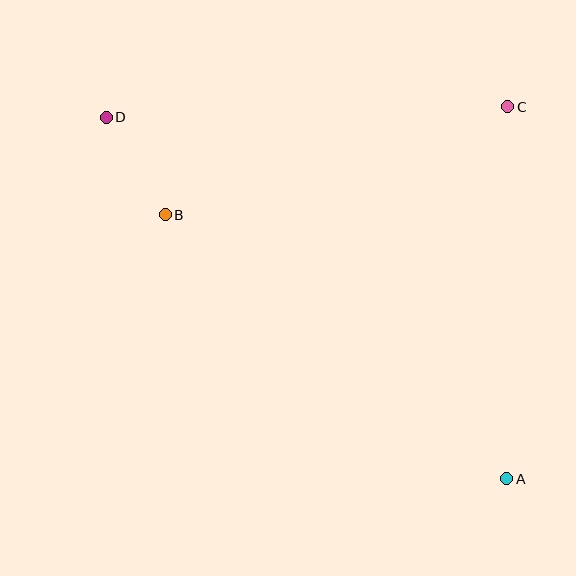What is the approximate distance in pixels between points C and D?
The distance between C and D is approximately 402 pixels.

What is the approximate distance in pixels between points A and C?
The distance between A and C is approximately 372 pixels.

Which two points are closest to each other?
Points B and D are closest to each other.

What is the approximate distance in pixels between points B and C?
The distance between B and C is approximately 359 pixels.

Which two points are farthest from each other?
Points A and D are farthest from each other.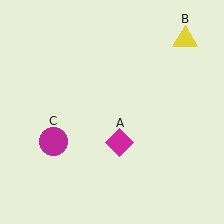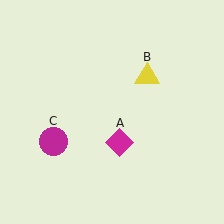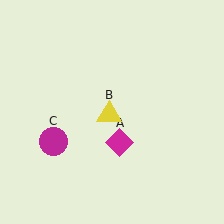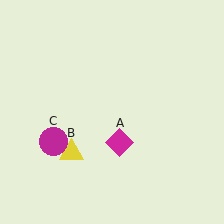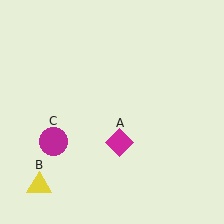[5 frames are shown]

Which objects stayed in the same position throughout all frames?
Magenta diamond (object A) and magenta circle (object C) remained stationary.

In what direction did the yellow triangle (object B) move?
The yellow triangle (object B) moved down and to the left.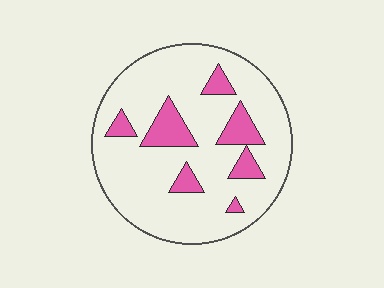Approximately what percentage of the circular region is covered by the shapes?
Approximately 15%.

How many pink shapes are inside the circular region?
7.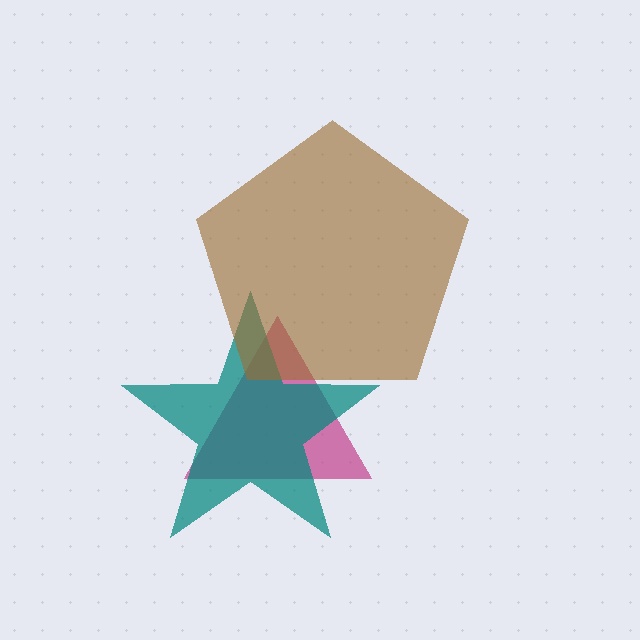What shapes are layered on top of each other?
The layered shapes are: a magenta triangle, a teal star, a brown pentagon.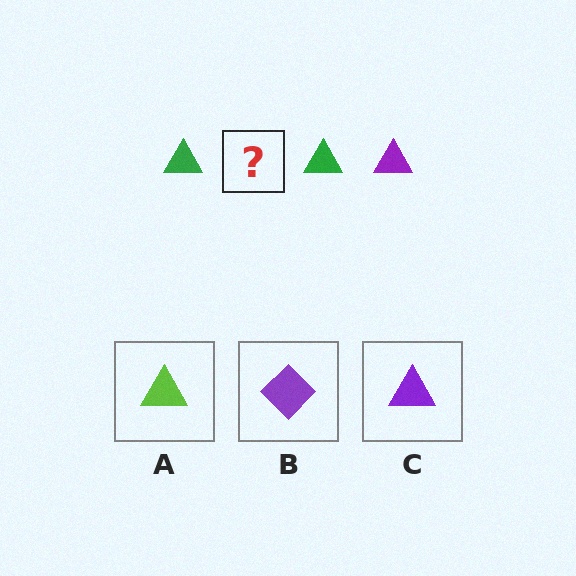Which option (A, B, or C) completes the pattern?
C.